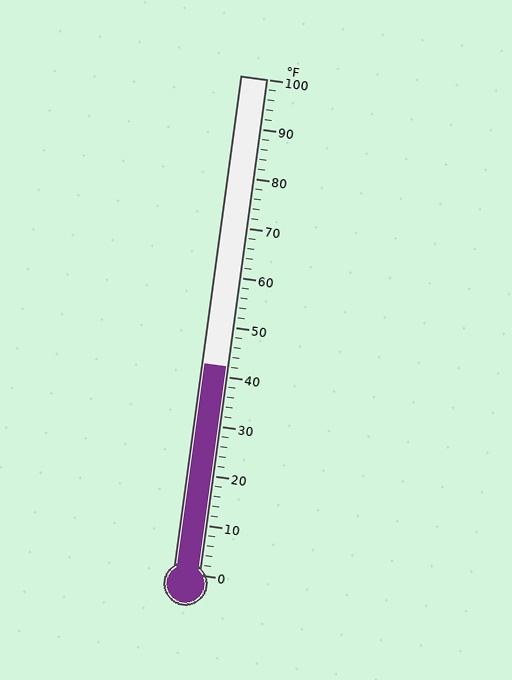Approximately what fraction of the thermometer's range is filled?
The thermometer is filled to approximately 40% of its range.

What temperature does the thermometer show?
The thermometer shows approximately 42°F.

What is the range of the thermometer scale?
The thermometer scale ranges from 0°F to 100°F.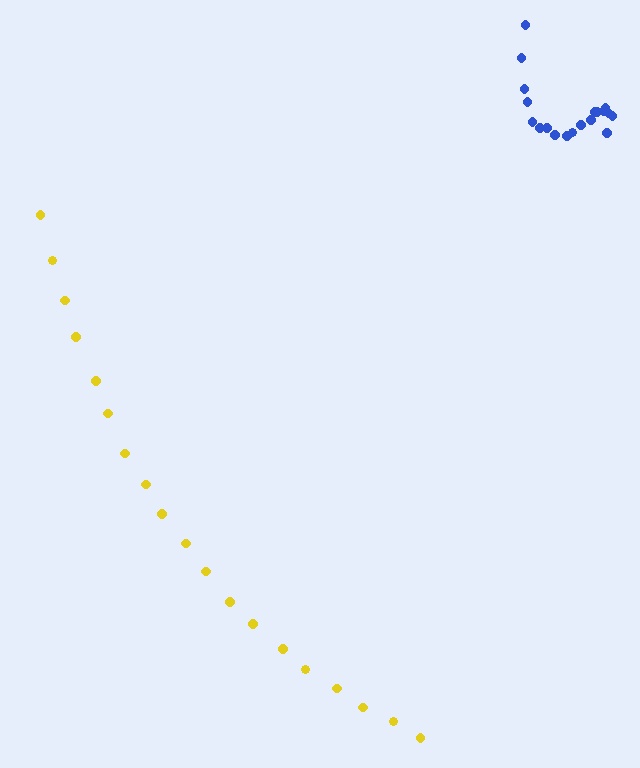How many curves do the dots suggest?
There are 2 distinct paths.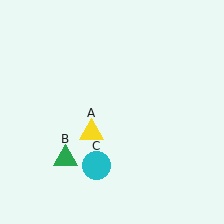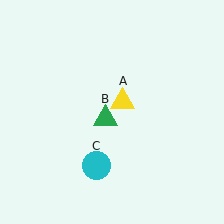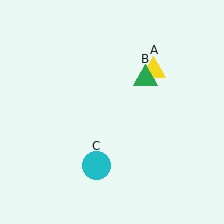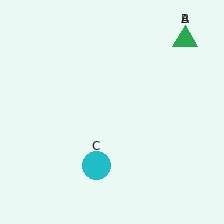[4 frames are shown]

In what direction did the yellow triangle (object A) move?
The yellow triangle (object A) moved up and to the right.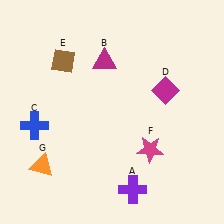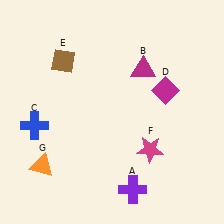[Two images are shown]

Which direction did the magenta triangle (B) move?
The magenta triangle (B) moved right.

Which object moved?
The magenta triangle (B) moved right.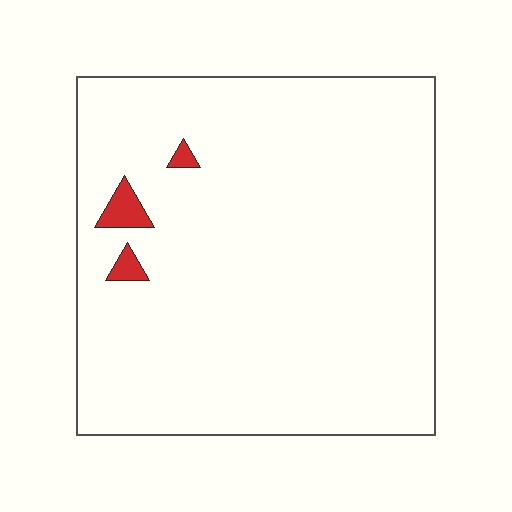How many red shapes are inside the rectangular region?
3.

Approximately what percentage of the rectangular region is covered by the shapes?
Approximately 0%.